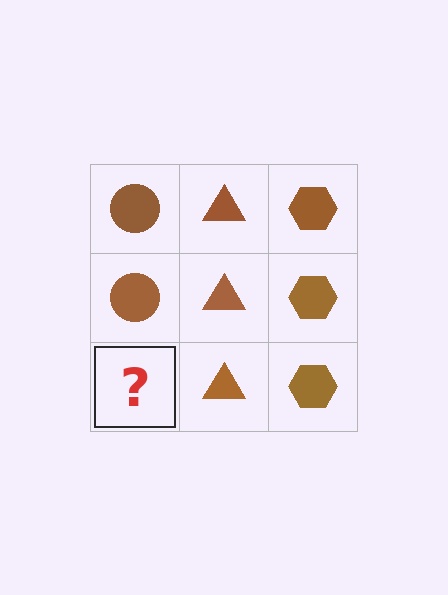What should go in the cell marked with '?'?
The missing cell should contain a brown circle.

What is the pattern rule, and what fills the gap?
The rule is that each column has a consistent shape. The gap should be filled with a brown circle.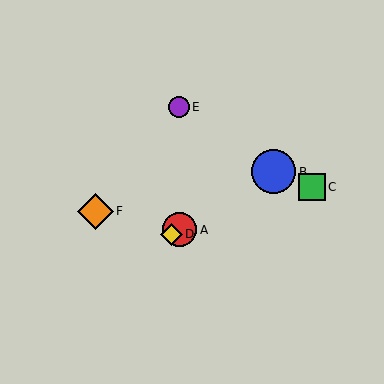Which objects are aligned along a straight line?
Objects A, B, D are aligned along a straight line.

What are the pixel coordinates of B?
Object B is at (274, 172).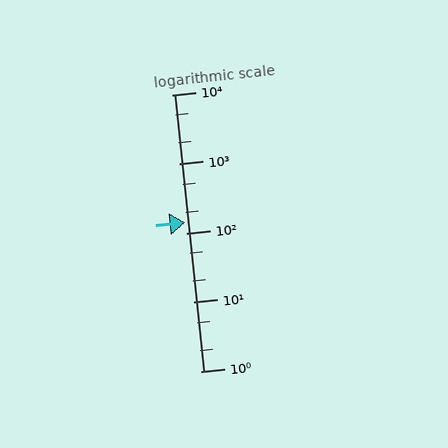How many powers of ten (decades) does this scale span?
The scale spans 4 decades, from 1 to 10000.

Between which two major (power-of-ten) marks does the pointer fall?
The pointer is between 100 and 1000.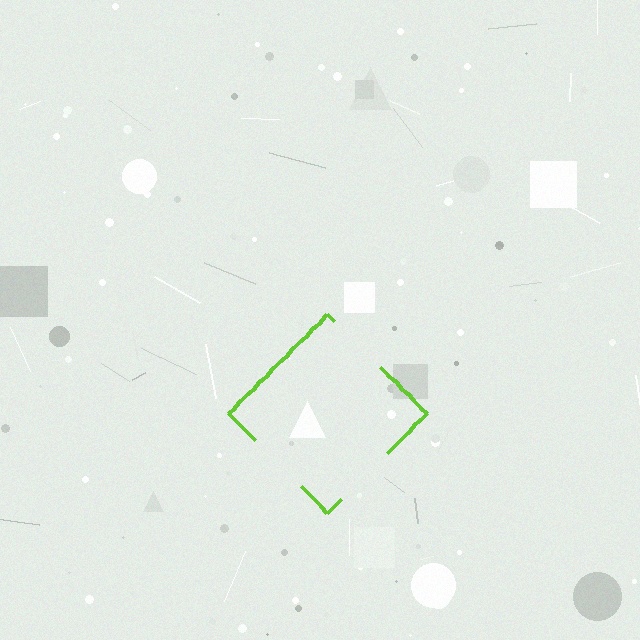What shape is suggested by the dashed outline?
The dashed outline suggests a diamond.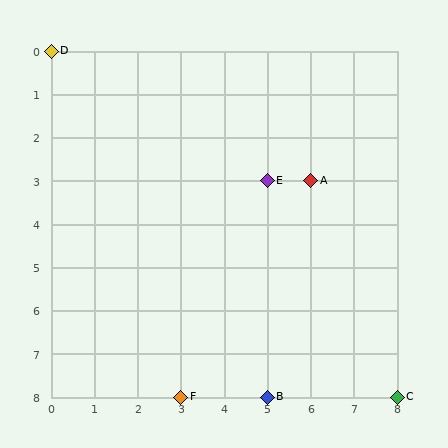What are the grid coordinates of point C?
Point C is at grid coordinates (8, 8).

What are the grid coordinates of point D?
Point D is at grid coordinates (0, 0).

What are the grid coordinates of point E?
Point E is at grid coordinates (5, 3).